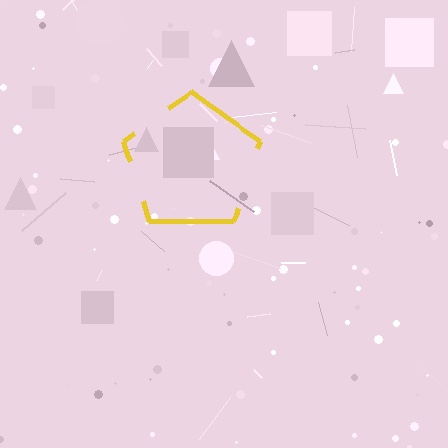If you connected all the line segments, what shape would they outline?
They would outline a pentagon.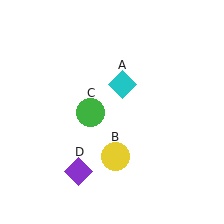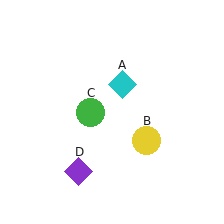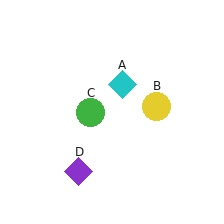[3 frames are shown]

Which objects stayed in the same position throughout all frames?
Cyan diamond (object A) and green circle (object C) and purple diamond (object D) remained stationary.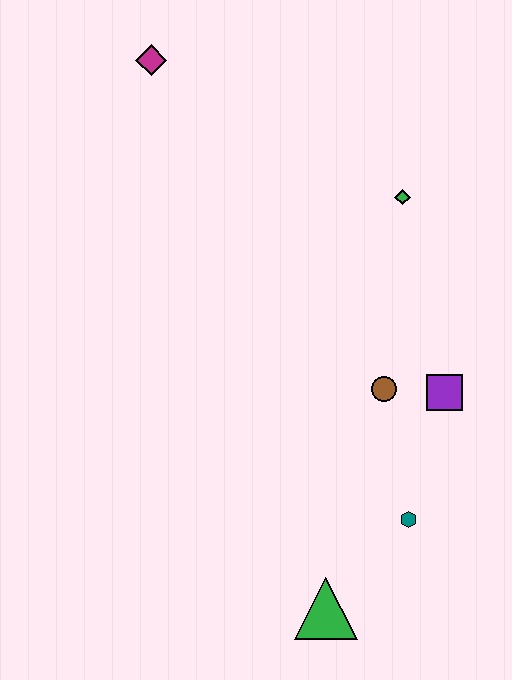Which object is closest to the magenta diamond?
The green diamond is closest to the magenta diamond.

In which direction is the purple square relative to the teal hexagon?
The purple square is above the teal hexagon.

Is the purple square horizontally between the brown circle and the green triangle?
No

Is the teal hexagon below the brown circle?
Yes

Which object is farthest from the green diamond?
The green triangle is farthest from the green diamond.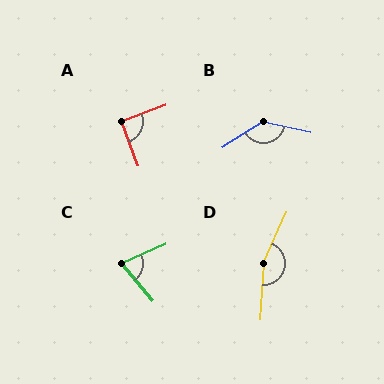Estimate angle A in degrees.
Approximately 90 degrees.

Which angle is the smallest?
C, at approximately 73 degrees.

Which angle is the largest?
D, at approximately 159 degrees.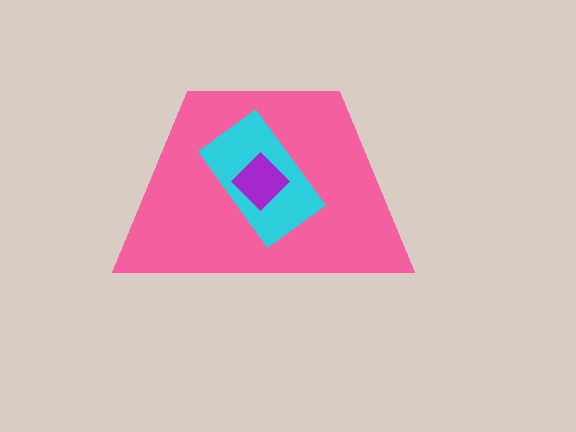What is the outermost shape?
The pink trapezoid.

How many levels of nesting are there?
3.